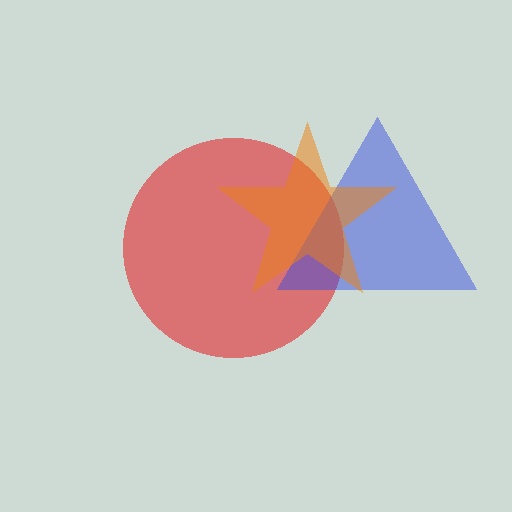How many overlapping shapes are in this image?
There are 3 overlapping shapes in the image.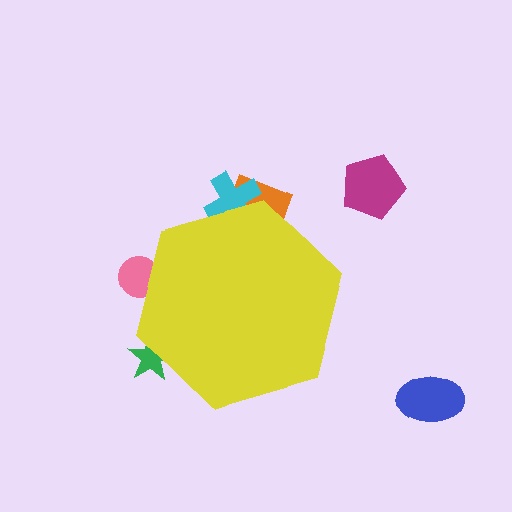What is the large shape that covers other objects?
A yellow hexagon.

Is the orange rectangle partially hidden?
Yes, the orange rectangle is partially hidden behind the yellow hexagon.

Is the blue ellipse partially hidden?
No, the blue ellipse is fully visible.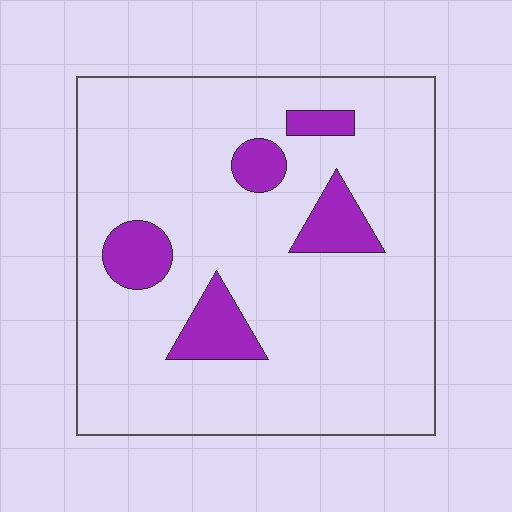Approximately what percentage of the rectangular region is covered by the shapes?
Approximately 15%.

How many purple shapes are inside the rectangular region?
5.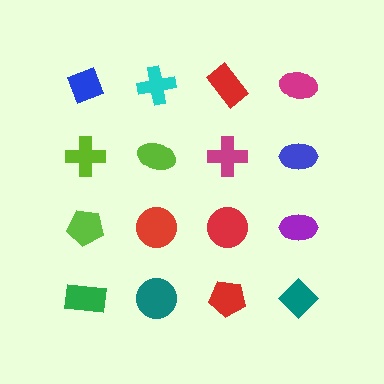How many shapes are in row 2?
4 shapes.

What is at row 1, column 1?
A blue diamond.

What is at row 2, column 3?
A magenta cross.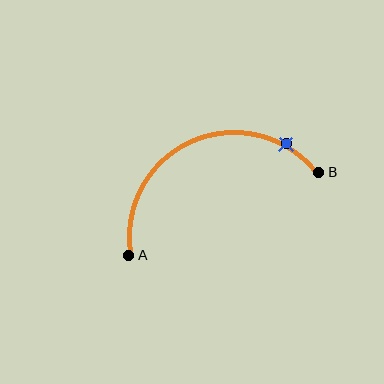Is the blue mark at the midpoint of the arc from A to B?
No. The blue mark lies on the arc but is closer to endpoint B. The arc midpoint would be at the point on the curve equidistant along the arc from both A and B.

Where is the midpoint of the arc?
The arc midpoint is the point on the curve farthest from the straight line joining A and B. It sits above that line.